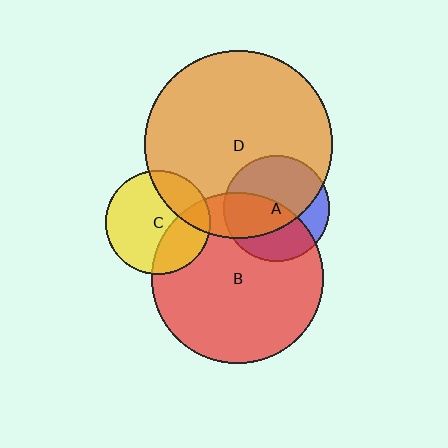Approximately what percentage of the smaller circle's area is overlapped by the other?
Approximately 15%.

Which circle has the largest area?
Circle D (orange).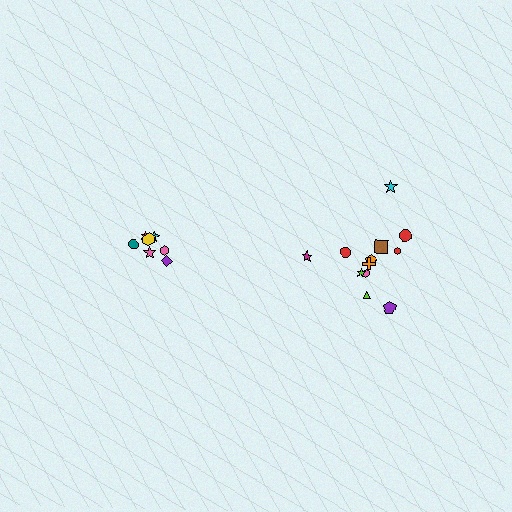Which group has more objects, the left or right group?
The right group.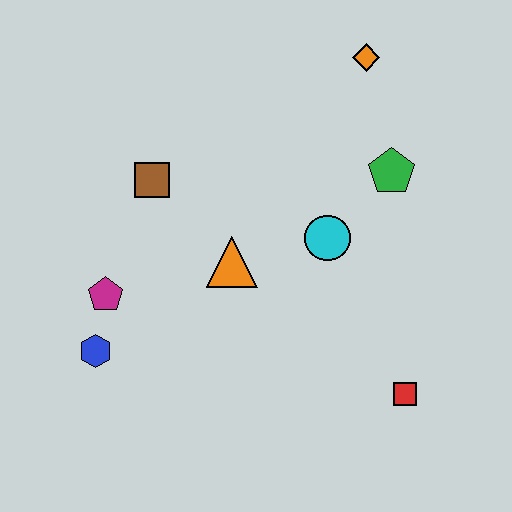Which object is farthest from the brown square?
The red square is farthest from the brown square.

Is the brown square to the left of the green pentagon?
Yes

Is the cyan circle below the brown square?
Yes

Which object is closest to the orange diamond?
The green pentagon is closest to the orange diamond.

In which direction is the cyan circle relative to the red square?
The cyan circle is above the red square.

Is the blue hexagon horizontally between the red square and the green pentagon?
No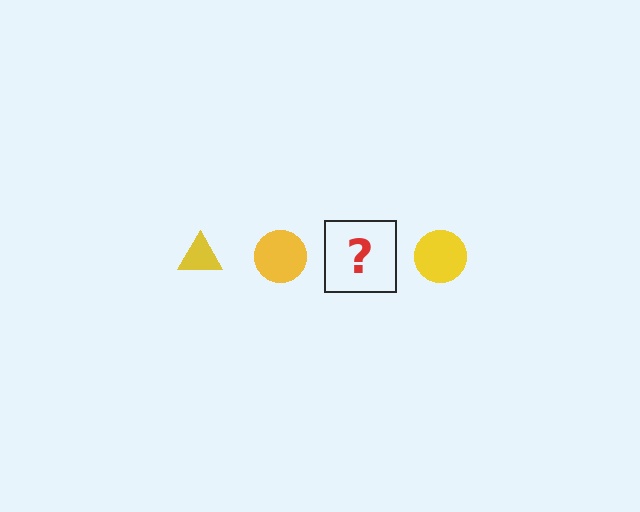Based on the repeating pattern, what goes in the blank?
The blank should be a yellow triangle.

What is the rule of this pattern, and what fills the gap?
The rule is that the pattern cycles through triangle, circle shapes in yellow. The gap should be filled with a yellow triangle.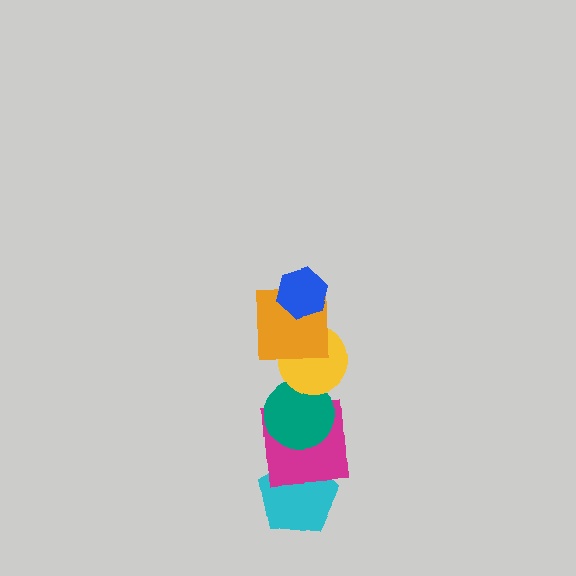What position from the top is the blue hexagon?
The blue hexagon is 1st from the top.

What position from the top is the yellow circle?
The yellow circle is 3rd from the top.